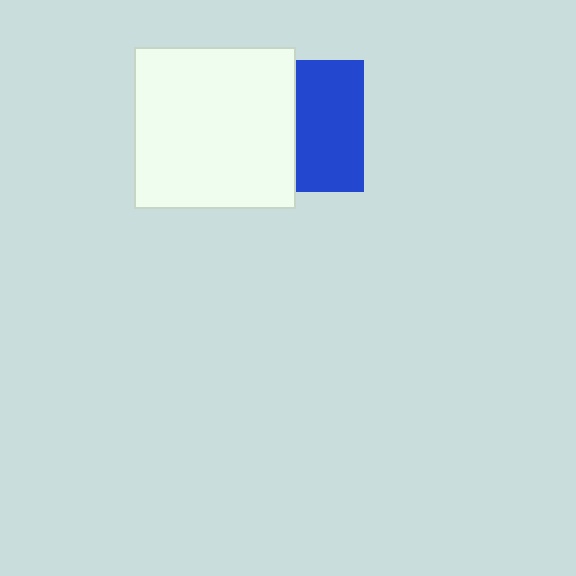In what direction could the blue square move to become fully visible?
The blue square could move right. That would shift it out from behind the white square entirely.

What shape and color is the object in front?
The object in front is a white square.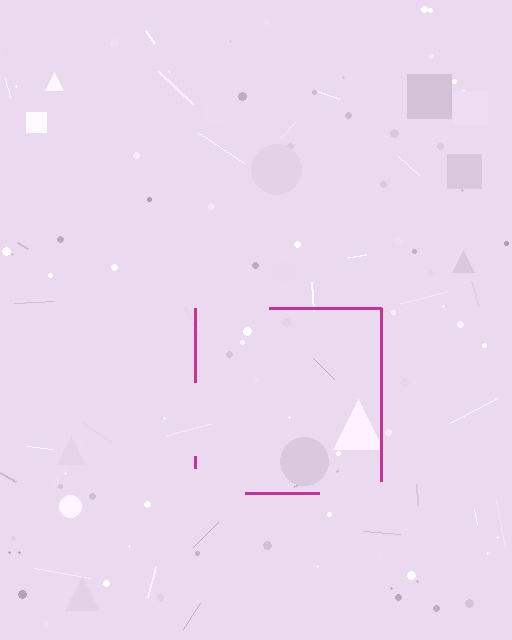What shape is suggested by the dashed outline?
The dashed outline suggests a square.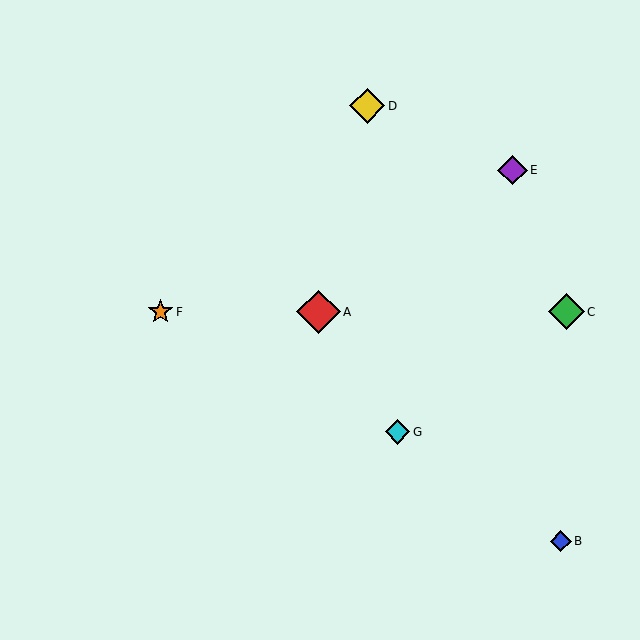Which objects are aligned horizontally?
Objects A, C, F are aligned horizontally.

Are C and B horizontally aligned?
No, C is at y≈312 and B is at y≈541.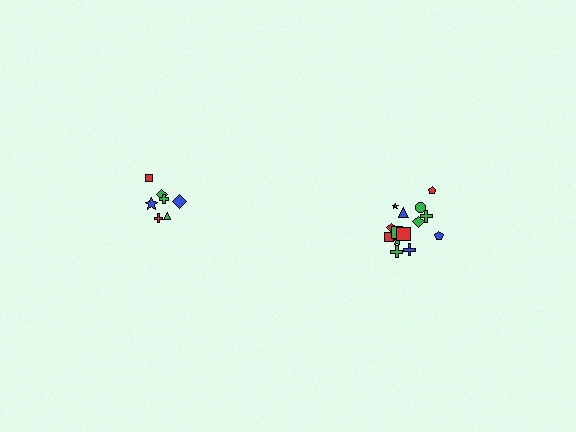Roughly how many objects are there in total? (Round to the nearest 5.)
Roughly 20 objects in total.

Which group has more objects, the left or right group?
The right group.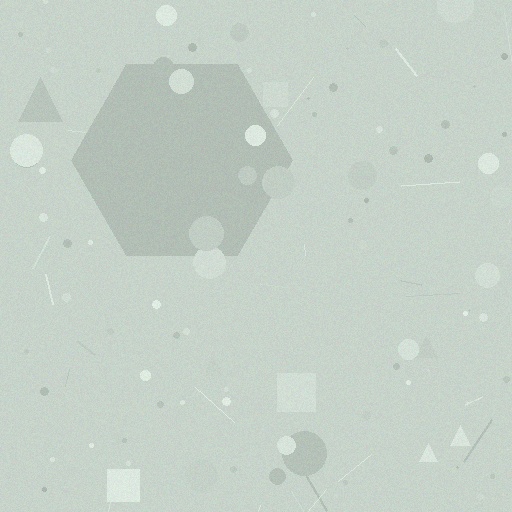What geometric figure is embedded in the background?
A hexagon is embedded in the background.